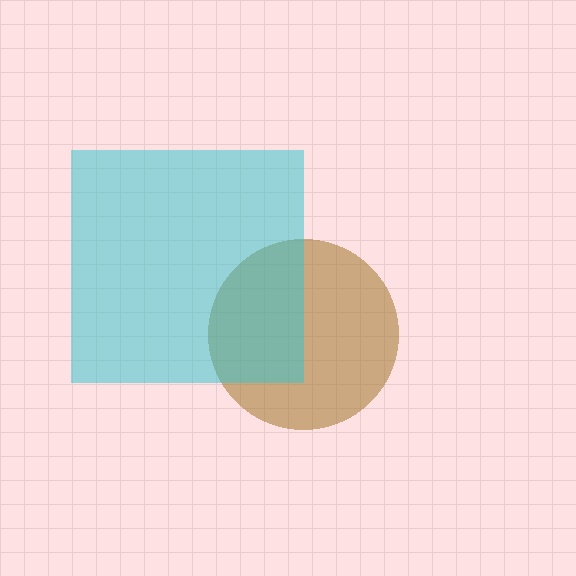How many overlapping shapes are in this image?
There are 2 overlapping shapes in the image.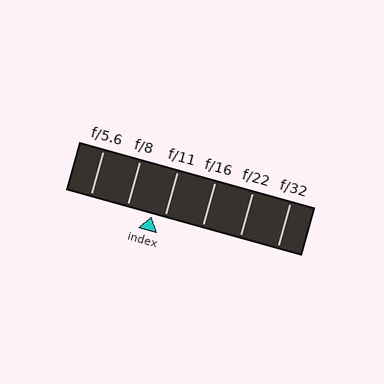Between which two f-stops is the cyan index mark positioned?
The index mark is between f/8 and f/11.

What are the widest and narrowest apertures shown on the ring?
The widest aperture shown is f/5.6 and the narrowest is f/32.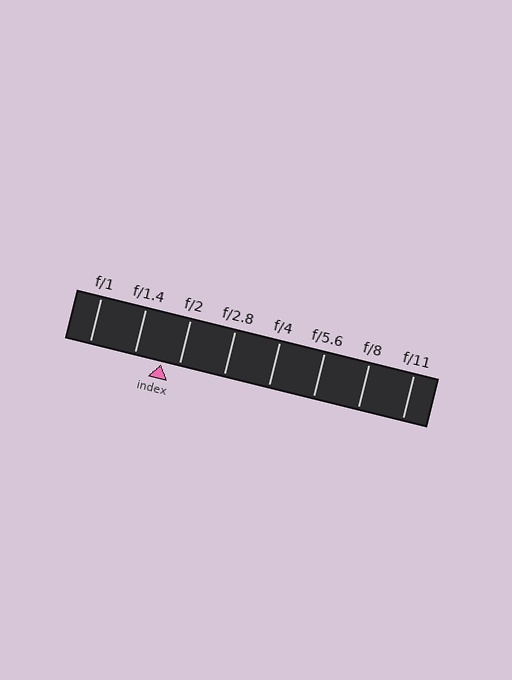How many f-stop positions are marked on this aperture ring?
There are 8 f-stop positions marked.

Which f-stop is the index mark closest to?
The index mark is closest to f/2.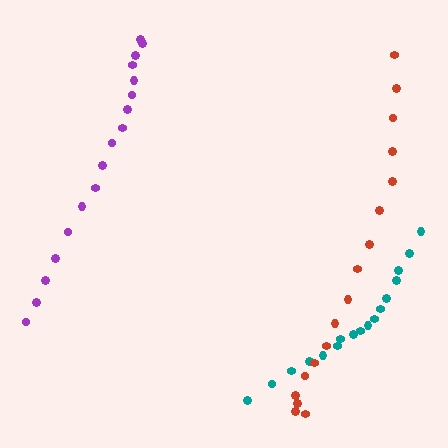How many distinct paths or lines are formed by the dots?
There are 3 distinct paths.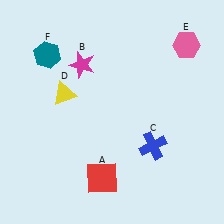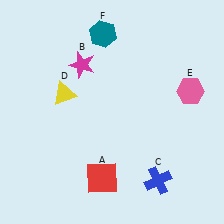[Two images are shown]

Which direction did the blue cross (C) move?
The blue cross (C) moved down.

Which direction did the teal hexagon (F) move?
The teal hexagon (F) moved right.